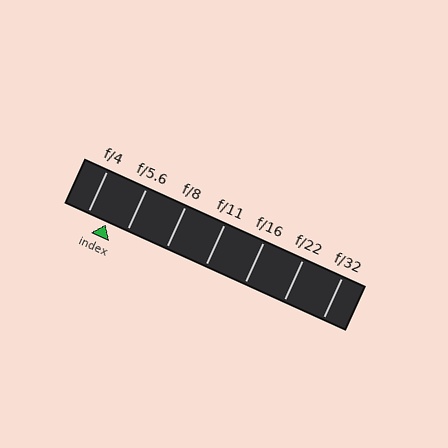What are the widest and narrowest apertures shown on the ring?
The widest aperture shown is f/4 and the narrowest is f/32.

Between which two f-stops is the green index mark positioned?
The index mark is between f/4 and f/5.6.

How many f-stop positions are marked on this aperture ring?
There are 7 f-stop positions marked.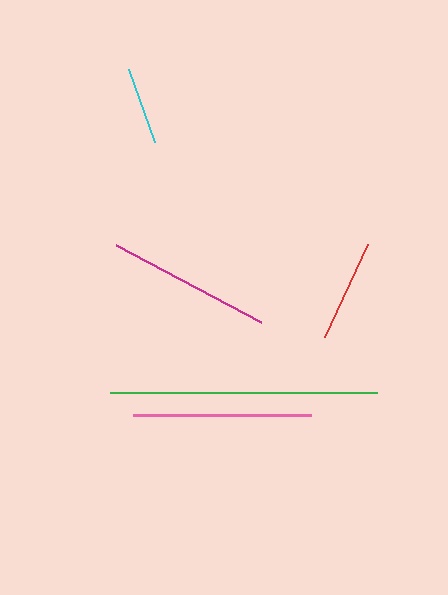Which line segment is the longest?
The green line is the longest at approximately 267 pixels.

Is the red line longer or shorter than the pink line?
The pink line is longer than the red line.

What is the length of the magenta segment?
The magenta segment is approximately 164 pixels long.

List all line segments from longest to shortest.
From longest to shortest: green, pink, magenta, red, cyan.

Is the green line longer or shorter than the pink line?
The green line is longer than the pink line.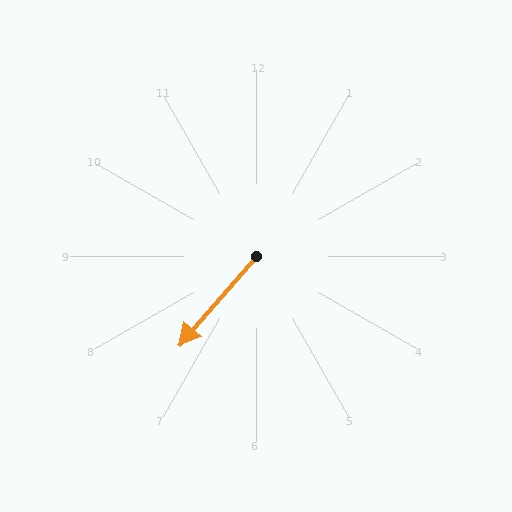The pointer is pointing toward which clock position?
Roughly 7 o'clock.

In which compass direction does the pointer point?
Southwest.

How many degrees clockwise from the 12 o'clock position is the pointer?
Approximately 221 degrees.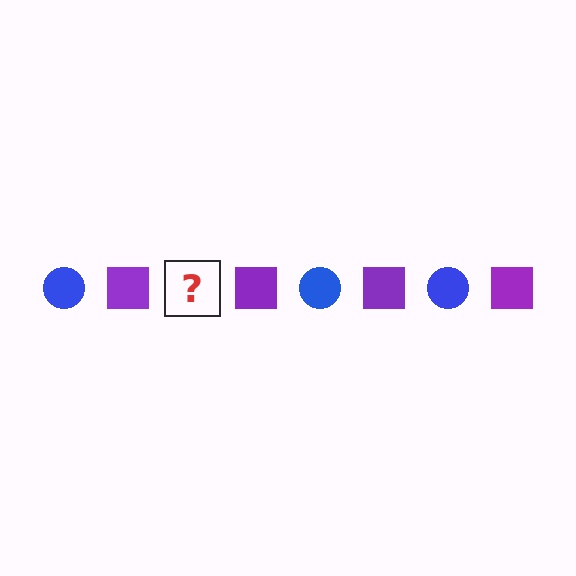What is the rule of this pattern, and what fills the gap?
The rule is that the pattern alternates between blue circle and purple square. The gap should be filled with a blue circle.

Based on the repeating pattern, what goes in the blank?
The blank should be a blue circle.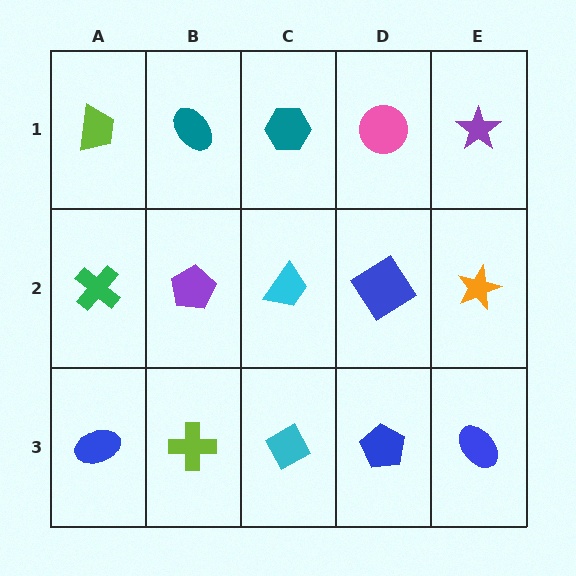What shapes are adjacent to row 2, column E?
A purple star (row 1, column E), a blue ellipse (row 3, column E), a blue diamond (row 2, column D).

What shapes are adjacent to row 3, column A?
A green cross (row 2, column A), a lime cross (row 3, column B).